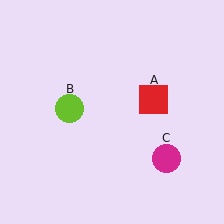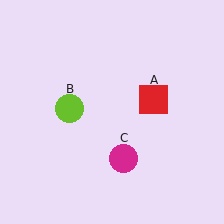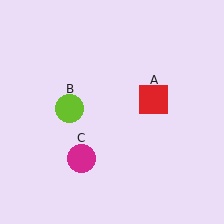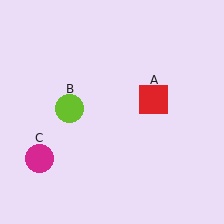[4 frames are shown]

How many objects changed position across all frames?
1 object changed position: magenta circle (object C).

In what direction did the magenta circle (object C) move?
The magenta circle (object C) moved left.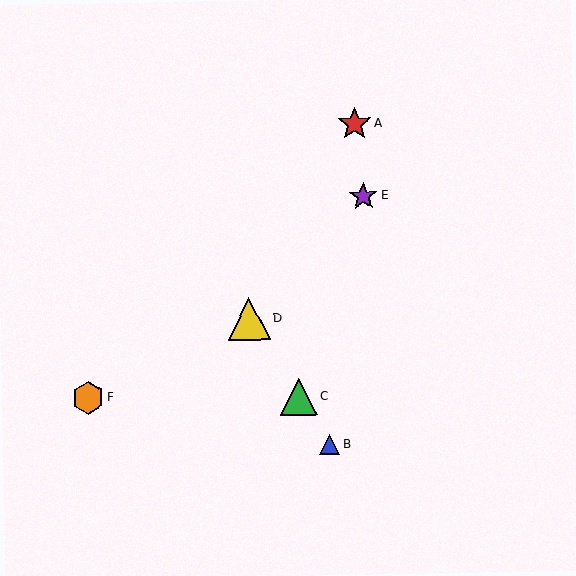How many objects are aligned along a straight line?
3 objects (B, C, D) are aligned along a straight line.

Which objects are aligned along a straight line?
Objects B, C, D are aligned along a straight line.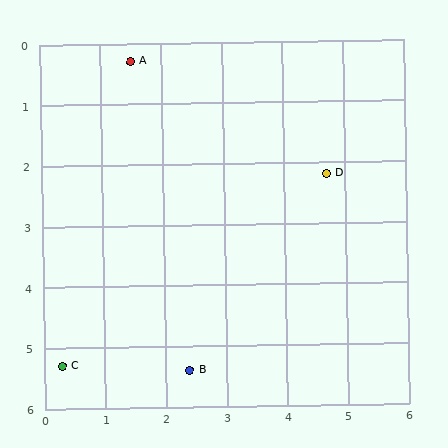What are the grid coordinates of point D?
Point D is at approximately (4.7, 2.2).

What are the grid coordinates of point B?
Point B is at approximately (2.4, 5.4).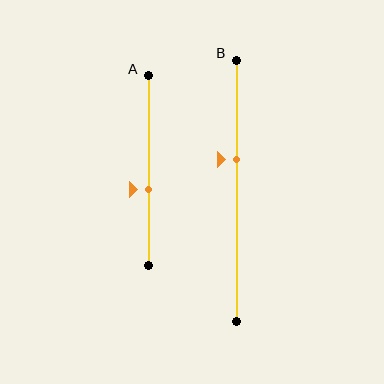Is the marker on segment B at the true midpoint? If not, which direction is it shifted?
No, the marker on segment B is shifted upward by about 12% of the segment length.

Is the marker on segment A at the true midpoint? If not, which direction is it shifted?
No, the marker on segment A is shifted downward by about 10% of the segment length.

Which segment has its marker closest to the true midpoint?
Segment A has its marker closest to the true midpoint.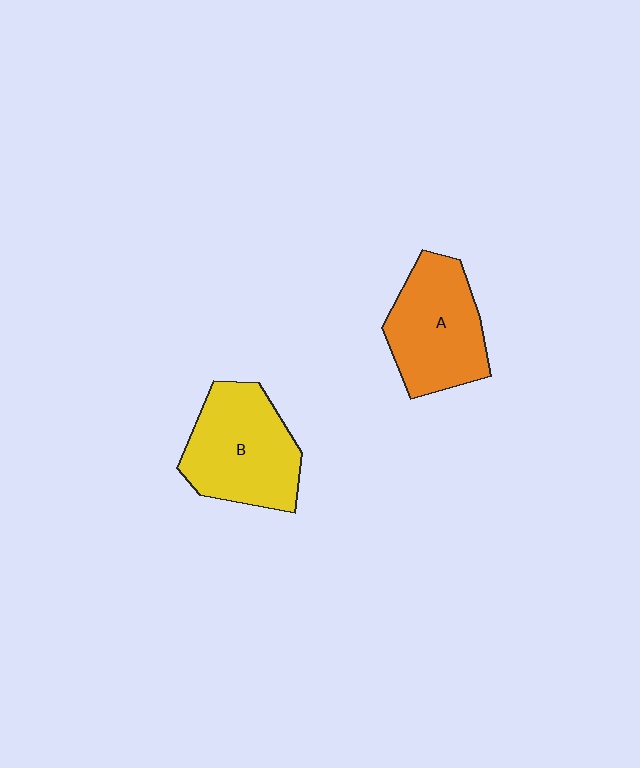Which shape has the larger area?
Shape B (yellow).